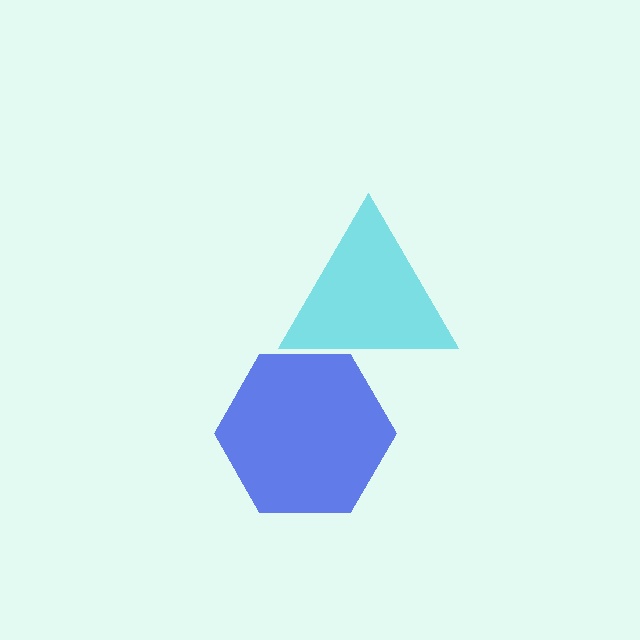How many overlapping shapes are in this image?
There are 2 overlapping shapes in the image.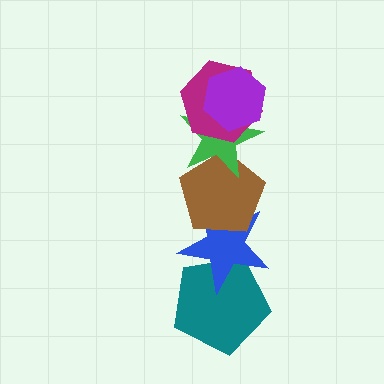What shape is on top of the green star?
The magenta hexagon is on top of the green star.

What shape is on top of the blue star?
The brown pentagon is on top of the blue star.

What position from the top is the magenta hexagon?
The magenta hexagon is 2nd from the top.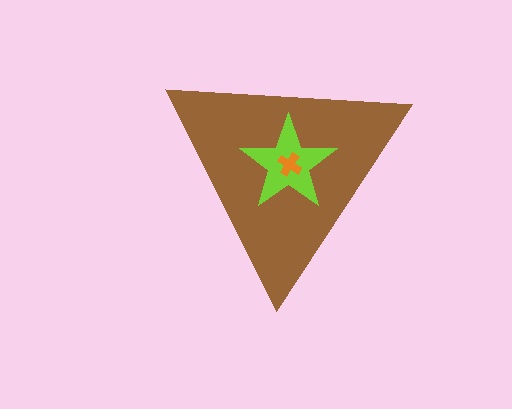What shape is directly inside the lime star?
The orange cross.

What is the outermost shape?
The brown triangle.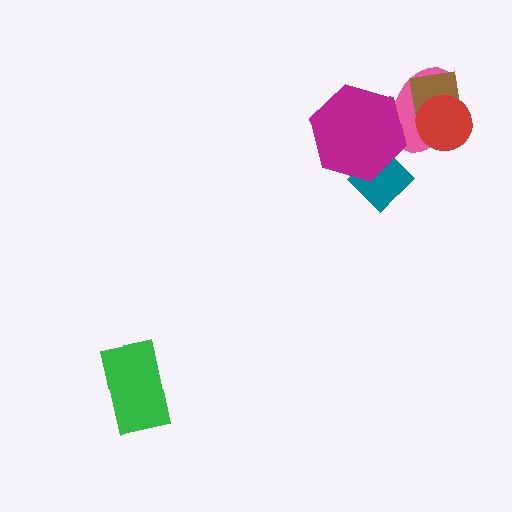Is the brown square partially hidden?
Yes, it is partially covered by another shape.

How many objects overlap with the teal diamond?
1 object overlaps with the teal diamond.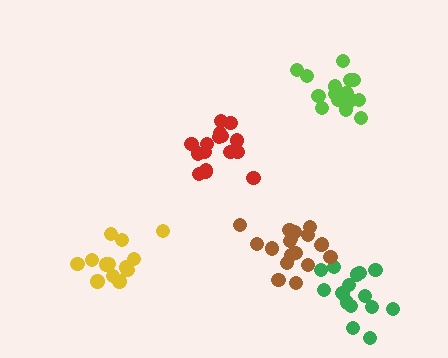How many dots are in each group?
Group 1: 14 dots, Group 2: 16 dots, Group 3: 17 dots, Group 4: 16 dots, Group 5: 18 dots (81 total).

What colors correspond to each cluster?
The clusters are colored: yellow, green, lime, red, brown.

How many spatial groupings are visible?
There are 5 spatial groupings.